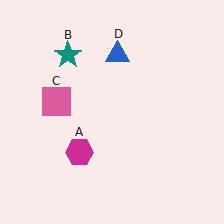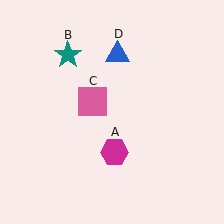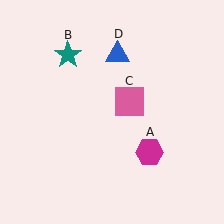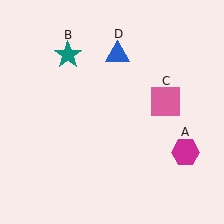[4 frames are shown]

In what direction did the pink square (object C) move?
The pink square (object C) moved right.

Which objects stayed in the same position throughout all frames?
Teal star (object B) and blue triangle (object D) remained stationary.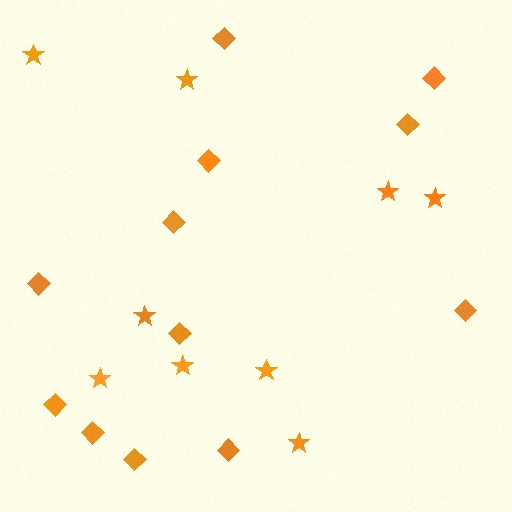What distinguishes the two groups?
There are 2 groups: one group of diamonds (12) and one group of stars (9).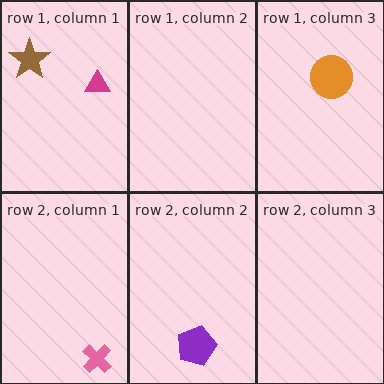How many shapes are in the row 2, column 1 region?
1.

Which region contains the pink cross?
The row 2, column 1 region.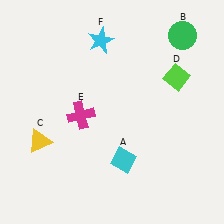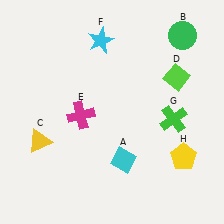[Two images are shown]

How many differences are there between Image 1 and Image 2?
There are 2 differences between the two images.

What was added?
A green cross (G), a yellow pentagon (H) were added in Image 2.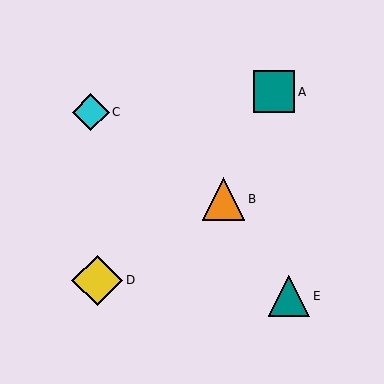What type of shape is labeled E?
Shape E is a teal triangle.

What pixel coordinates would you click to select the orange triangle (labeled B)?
Click at (224, 199) to select the orange triangle B.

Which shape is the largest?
The yellow diamond (labeled D) is the largest.